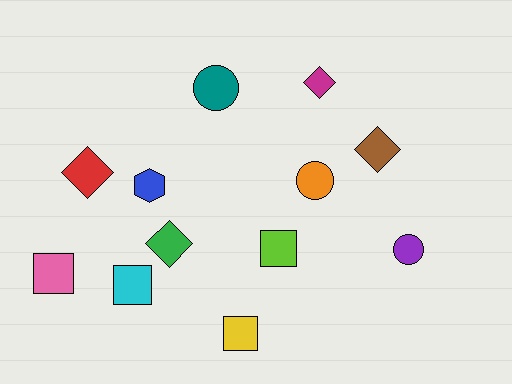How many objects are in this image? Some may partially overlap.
There are 12 objects.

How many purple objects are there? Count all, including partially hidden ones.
There is 1 purple object.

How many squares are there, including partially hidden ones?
There are 4 squares.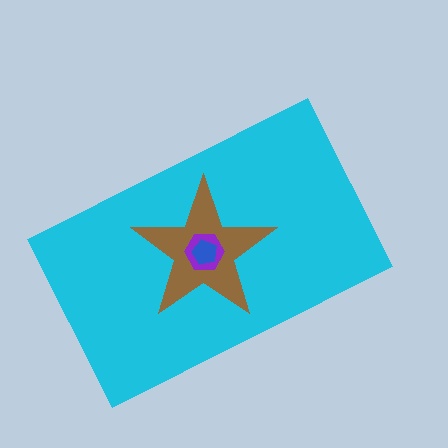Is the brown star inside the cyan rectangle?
Yes.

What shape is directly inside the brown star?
The purple hexagon.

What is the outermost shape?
The cyan rectangle.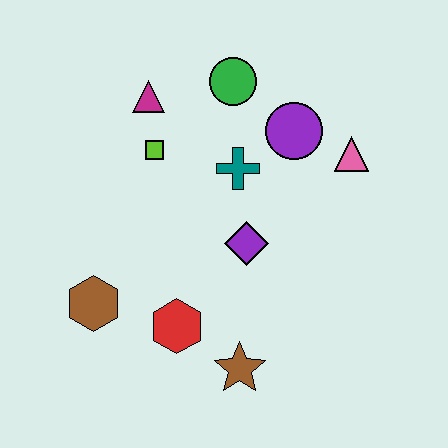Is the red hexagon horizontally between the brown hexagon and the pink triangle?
Yes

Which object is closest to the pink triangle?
The purple circle is closest to the pink triangle.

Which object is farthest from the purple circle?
The brown hexagon is farthest from the purple circle.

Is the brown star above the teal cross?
No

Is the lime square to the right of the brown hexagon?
Yes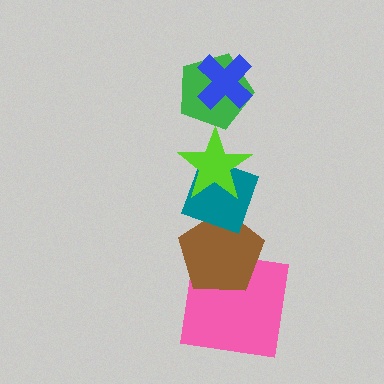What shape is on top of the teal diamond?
The lime star is on top of the teal diamond.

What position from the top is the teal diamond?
The teal diamond is 4th from the top.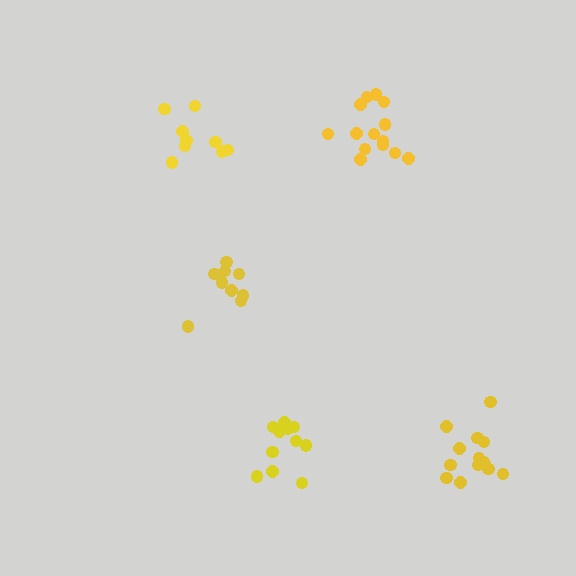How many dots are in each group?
Group 1: 14 dots, Group 2: 14 dots, Group 3: 12 dots, Group 4: 9 dots, Group 5: 9 dots (58 total).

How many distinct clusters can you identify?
There are 5 distinct clusters.